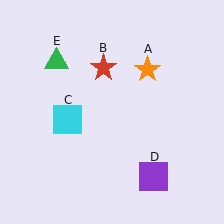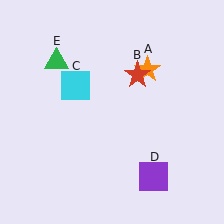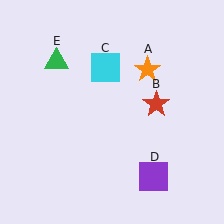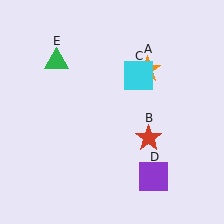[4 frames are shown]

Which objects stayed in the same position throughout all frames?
Orange star (object A) and purple square (object D) and green triangle (object E) remained stationary.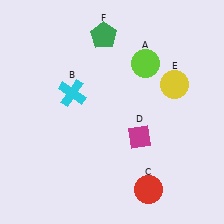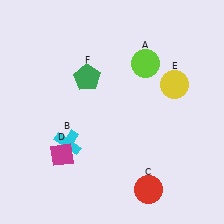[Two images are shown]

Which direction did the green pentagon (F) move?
The green pentagon (F) moved down.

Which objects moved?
The objects that moved are: the cyan cross (B), the magenta diamond (D), the green pentagon (F).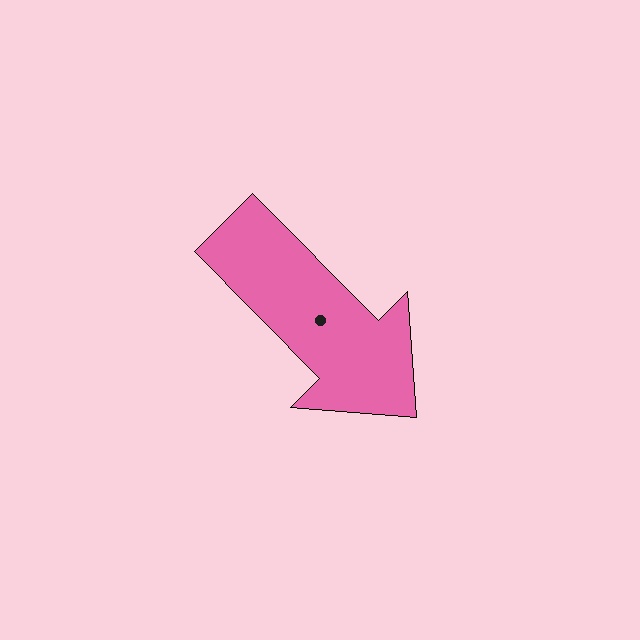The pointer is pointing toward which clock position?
Roughly 5 o'clock.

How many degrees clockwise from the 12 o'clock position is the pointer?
Approximately 135 degrees.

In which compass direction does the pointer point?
Southeast.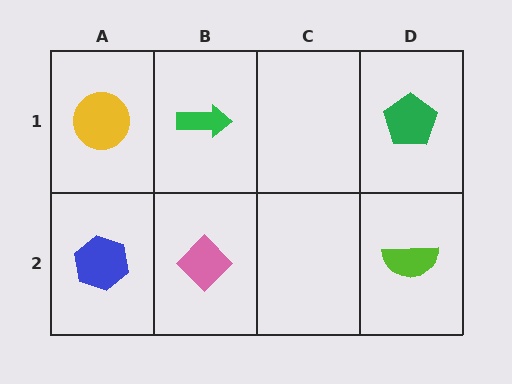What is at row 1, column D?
A green pentagon.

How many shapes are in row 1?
3 shapes.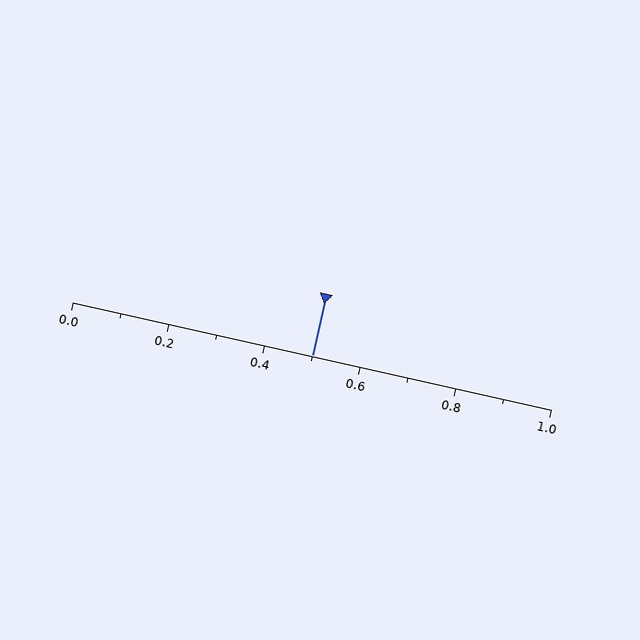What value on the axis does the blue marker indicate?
The marker indicates approximately 0.5.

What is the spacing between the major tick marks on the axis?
The major ticks are spaced 0.2 apart.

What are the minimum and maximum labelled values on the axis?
The axis runs from 0.0 to 1.0.